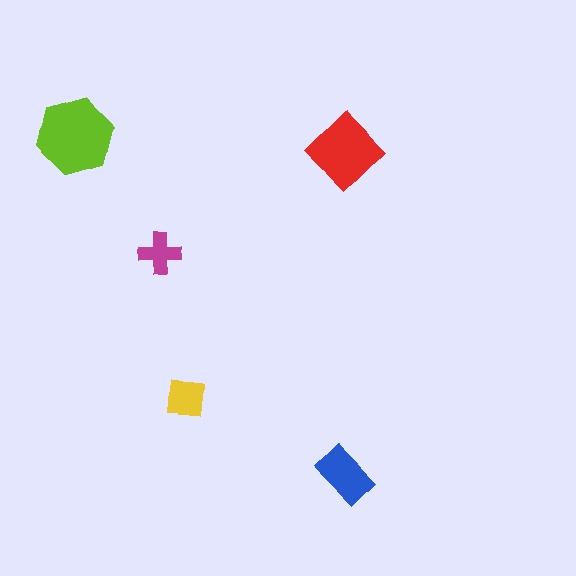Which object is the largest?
The lime hexagon.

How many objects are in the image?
There are 5 objects in the image.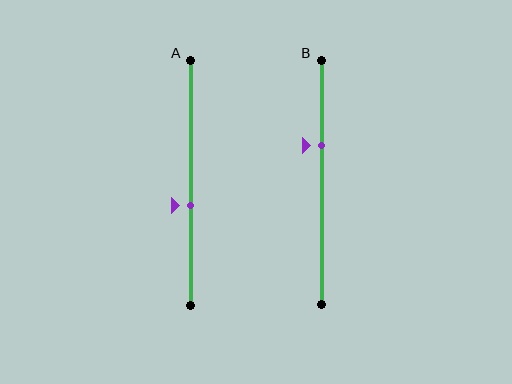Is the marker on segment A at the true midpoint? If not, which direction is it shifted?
No, the marker on segment A is shifted downward by about 9% of the segment length.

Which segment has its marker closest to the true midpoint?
Segment A has its marker closest to the true midpoint.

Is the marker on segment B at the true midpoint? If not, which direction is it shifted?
No, the marker on segment B is shifted upward by about 15% of the segment length.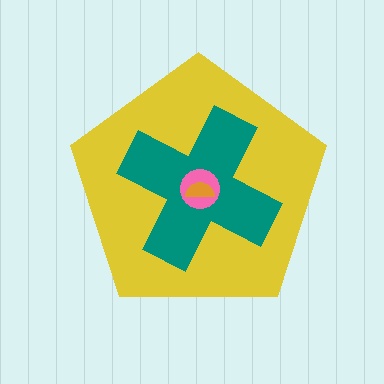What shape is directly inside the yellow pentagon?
The teal cross.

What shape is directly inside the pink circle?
The orange semicircle.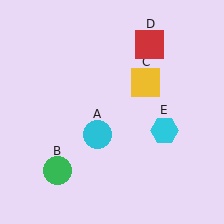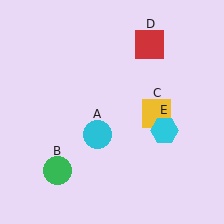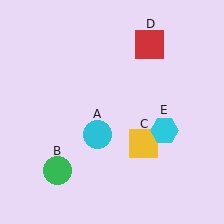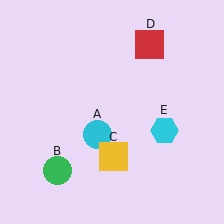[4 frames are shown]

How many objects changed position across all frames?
1 object changed position: yellow square (object C).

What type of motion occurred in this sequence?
The yellow square (object C) rotated clockwise around the center of the scene.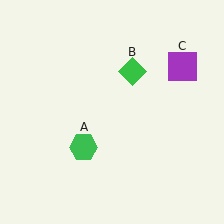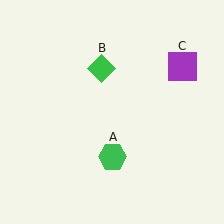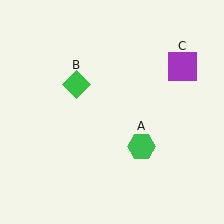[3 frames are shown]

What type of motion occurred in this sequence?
The green hexagon (object A), green diamond (object B) rotated counterclockwise around the center of the scene.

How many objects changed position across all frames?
2 objects changed position: green hexagon (object A), green diamond (object B).